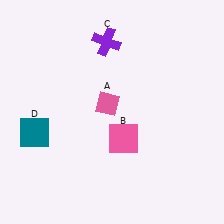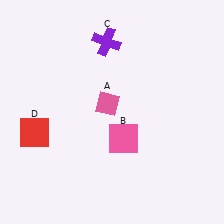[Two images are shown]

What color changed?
The square (D) changed from teal in Image 1 to red in Image 2.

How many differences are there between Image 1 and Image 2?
There is 1 difference between the two images.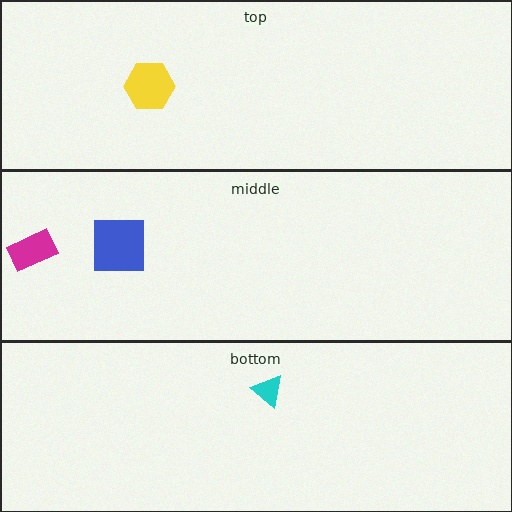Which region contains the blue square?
The middle region.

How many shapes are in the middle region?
2.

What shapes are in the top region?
The yellow hexagon.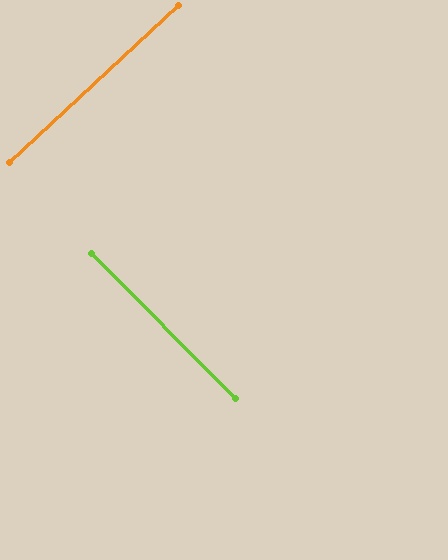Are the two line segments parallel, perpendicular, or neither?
Perpendicular — they meet at approximately 88°.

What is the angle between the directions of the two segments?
Approximately 88 degrees.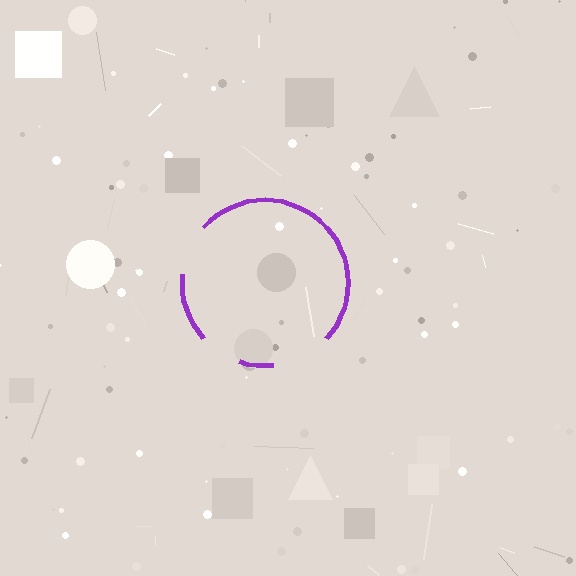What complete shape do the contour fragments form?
The contour fragments form a circle.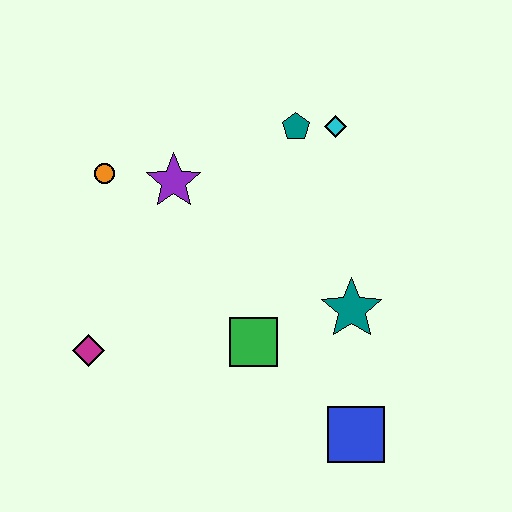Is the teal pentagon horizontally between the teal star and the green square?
Yes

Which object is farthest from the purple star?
The blue square is farthest from the purple star.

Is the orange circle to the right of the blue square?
No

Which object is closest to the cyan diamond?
The teal pentagon is closest to the cyan diamond.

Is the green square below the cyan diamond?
Yes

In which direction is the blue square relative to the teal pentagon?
The blue square is below the teal pentagon.